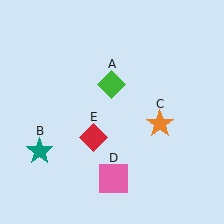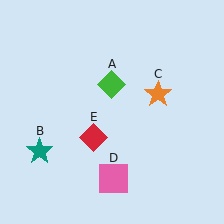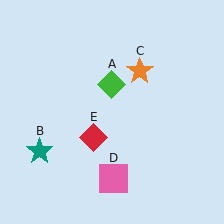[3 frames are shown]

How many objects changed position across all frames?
1 object changed position: orange star (object C).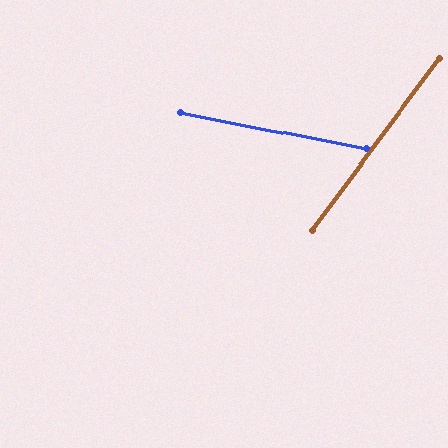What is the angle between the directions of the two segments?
Approximately 64 degrees.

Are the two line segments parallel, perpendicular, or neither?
Neither parallel nor perpendicular — they differ by about 64°.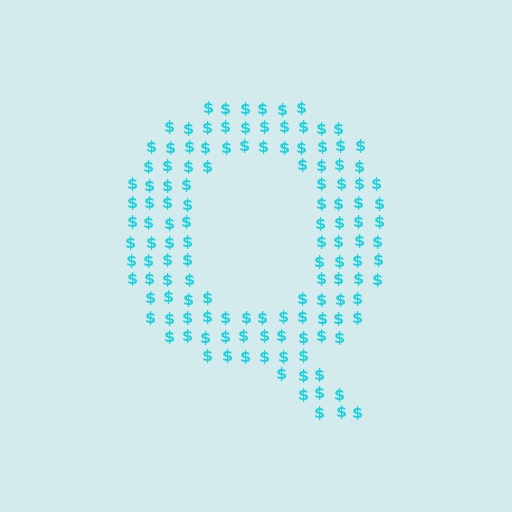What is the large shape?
The large shape is the letter Q.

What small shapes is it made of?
It is made of small dollar signs.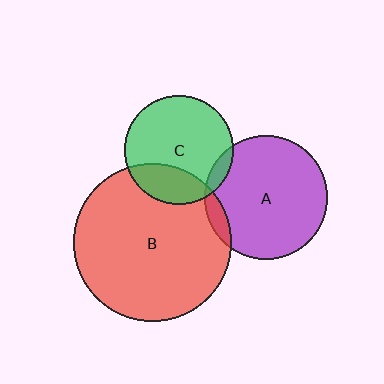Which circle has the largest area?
Circle B (red).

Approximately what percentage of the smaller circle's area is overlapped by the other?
Approximately 10%.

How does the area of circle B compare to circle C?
Approximately 2.1 times.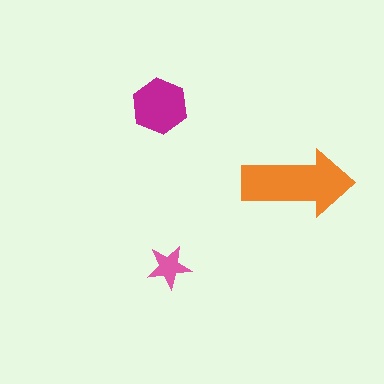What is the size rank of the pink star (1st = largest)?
3rd.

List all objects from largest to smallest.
The orange arrow, the magenta hexagon, the pink star.